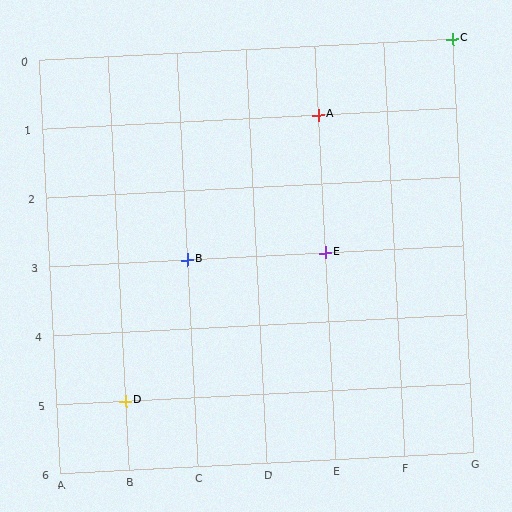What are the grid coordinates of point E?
Point E is at grid coordinates (E, 3).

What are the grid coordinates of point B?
Point B is at grid coordinates (C, 3).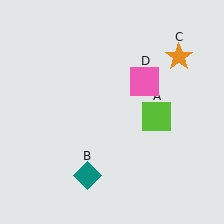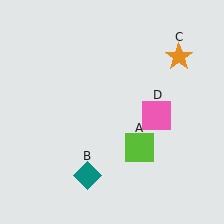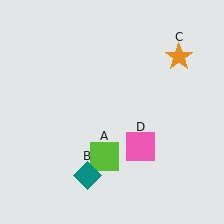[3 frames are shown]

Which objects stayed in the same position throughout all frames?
Teal diamond (object B) and orange star (object C) remained stationary.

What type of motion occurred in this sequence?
The lime square (object A), pink square (object D) rotated clockwise around the center of the scene.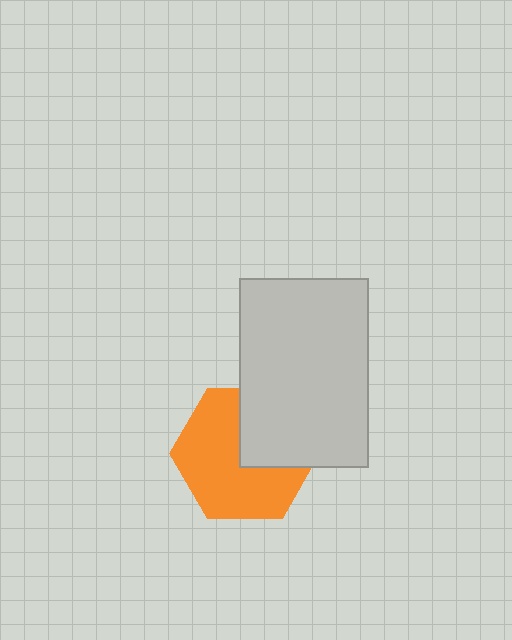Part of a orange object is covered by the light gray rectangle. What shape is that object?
It is a hexagon.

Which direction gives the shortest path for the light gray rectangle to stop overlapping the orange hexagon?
Moving toward the upper-right gives the shortest separation.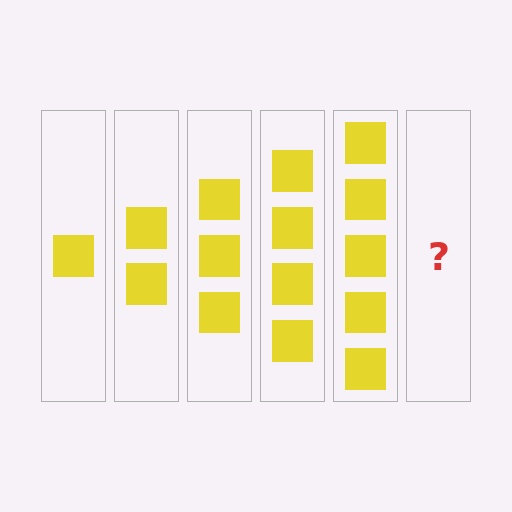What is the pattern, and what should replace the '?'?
The pattern is that each step adds one more square. The '?' should be 6 squares.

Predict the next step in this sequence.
The next step is 6 squares.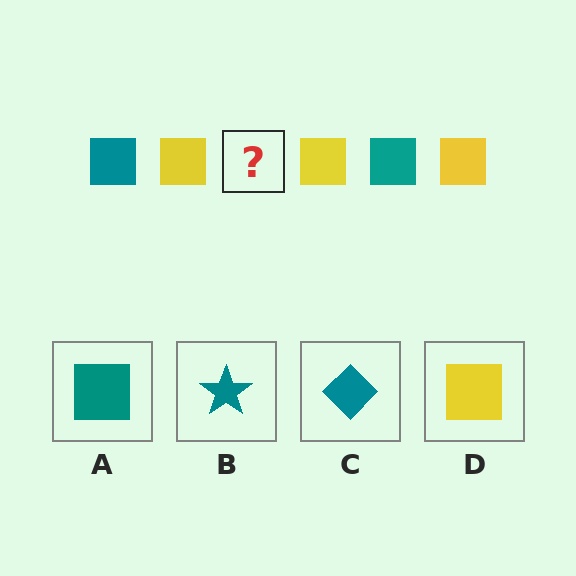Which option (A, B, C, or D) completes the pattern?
A.